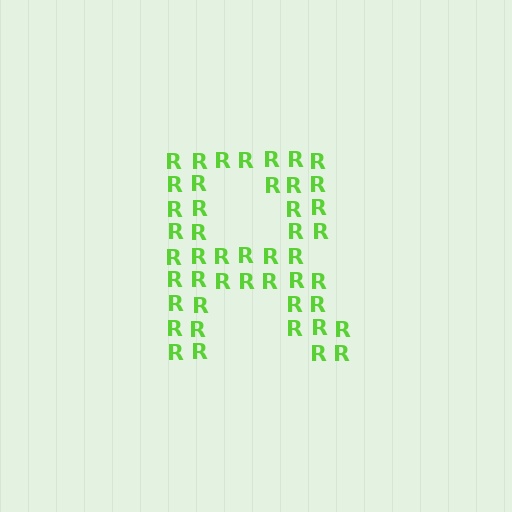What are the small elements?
The small elements are letter R's.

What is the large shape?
The large shape is the letter R.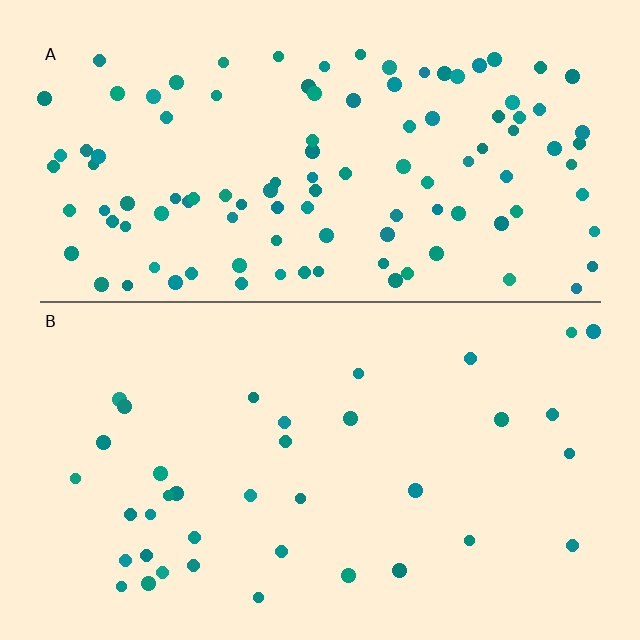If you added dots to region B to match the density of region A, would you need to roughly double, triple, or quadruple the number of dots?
Approximately triple.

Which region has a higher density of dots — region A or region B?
A (the top).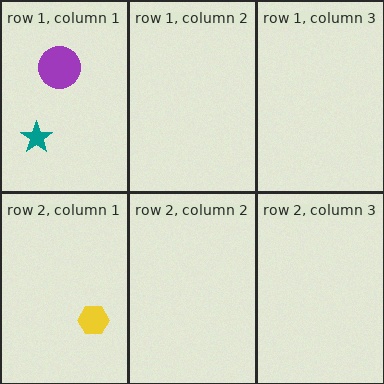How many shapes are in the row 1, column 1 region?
2.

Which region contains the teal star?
The row 1, column 1 region.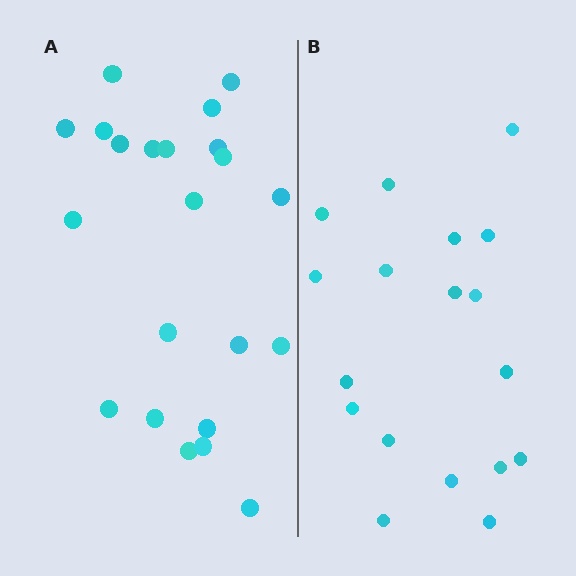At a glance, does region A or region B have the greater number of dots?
Region A (the left region) has more dots.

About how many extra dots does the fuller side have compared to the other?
Region A has about 4 more dots than region B.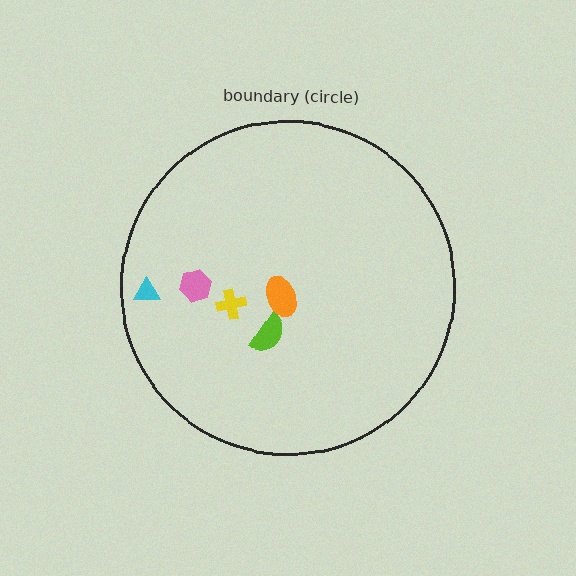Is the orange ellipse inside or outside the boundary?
Inside.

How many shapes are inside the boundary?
5 inside, 0 outside.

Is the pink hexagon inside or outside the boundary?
Inside.